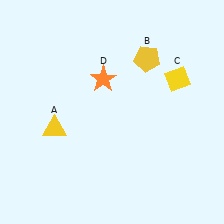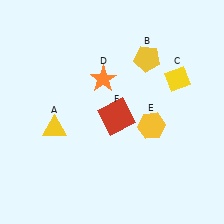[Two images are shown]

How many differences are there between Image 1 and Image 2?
There are 2 differences between the two images.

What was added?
A yellow hexagon (E), a red square (F) were added in Image 2.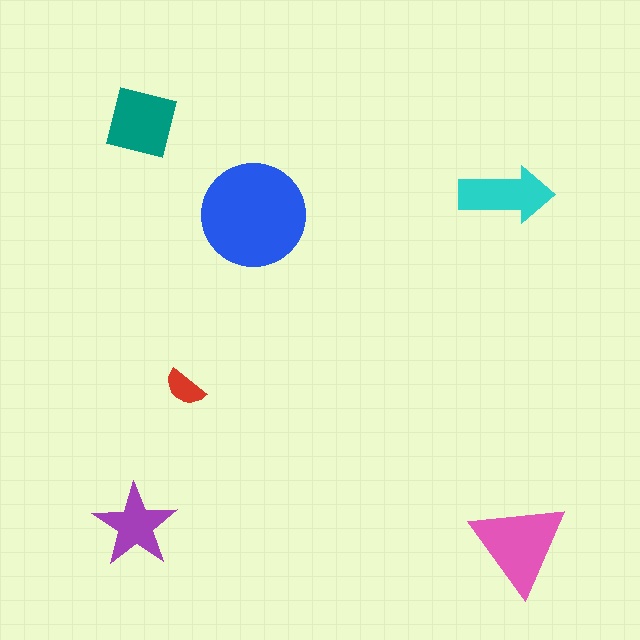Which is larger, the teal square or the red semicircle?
The teal square.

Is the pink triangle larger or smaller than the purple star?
Larger.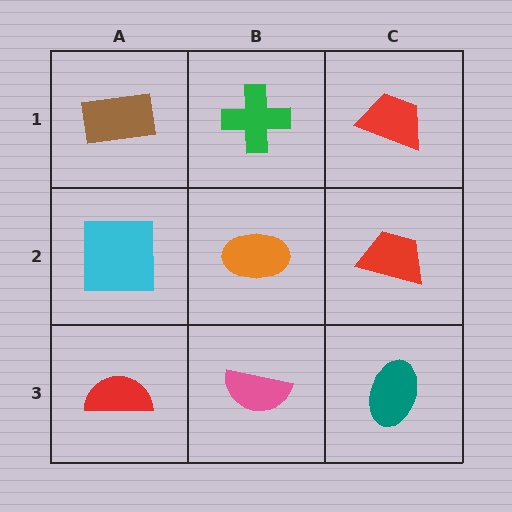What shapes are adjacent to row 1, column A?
A cyan square (row 2, column A), a green cross (row 1, column B).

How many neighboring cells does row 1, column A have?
2.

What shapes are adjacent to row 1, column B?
An orange ellipse (row 2, column B), a brown rectangle (row 1, column A), a red trapezoid (row 1, column C).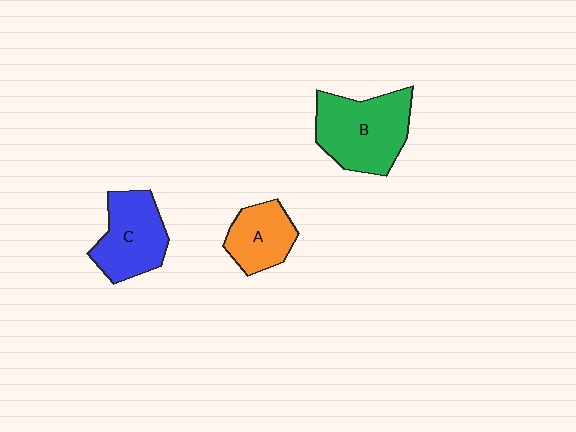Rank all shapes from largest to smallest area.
From largest to smallest: B (green), C (blue), A (orange).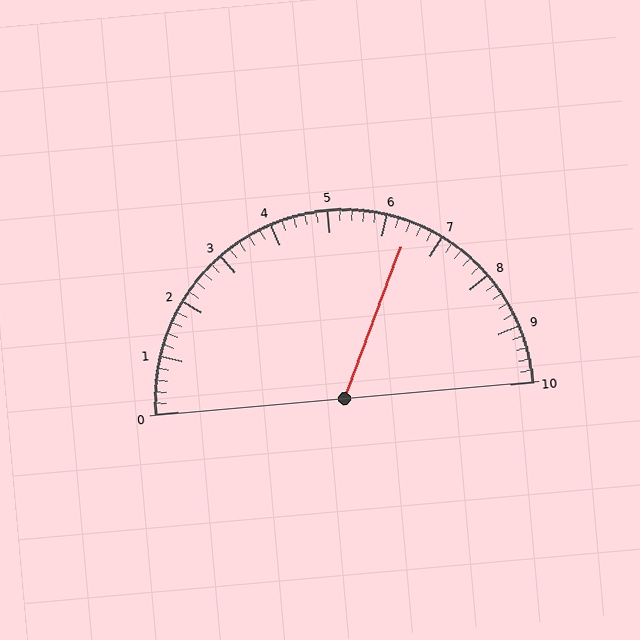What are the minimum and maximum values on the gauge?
The gauge ranges from 0 to 10.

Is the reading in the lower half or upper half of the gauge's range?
The reading is in the upper half of the range (0 to 10).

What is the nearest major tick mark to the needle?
The nearest major tick mark is 6.